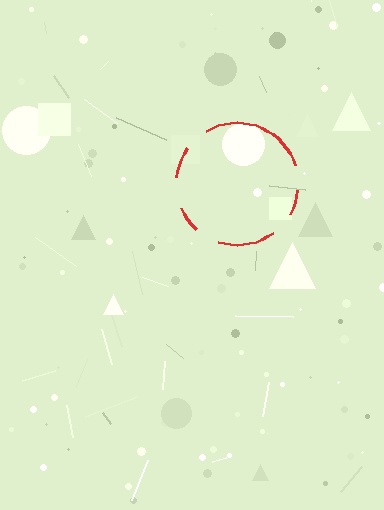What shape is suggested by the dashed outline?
The dashed outline suggests a circle.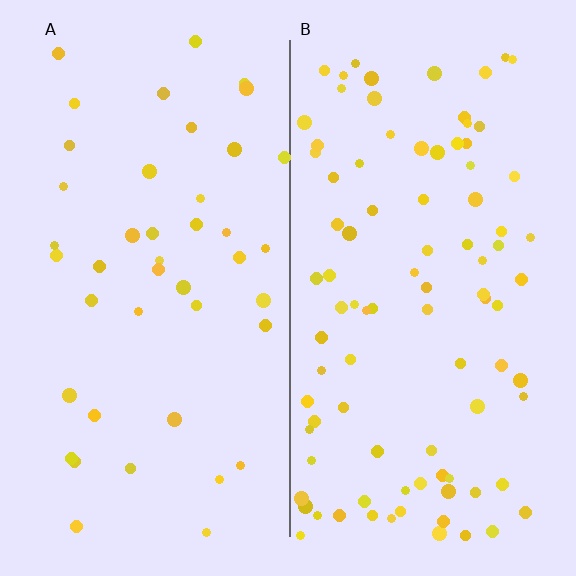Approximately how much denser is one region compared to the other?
Approximately 2.2× — region B over region A.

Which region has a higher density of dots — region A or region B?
B (the right).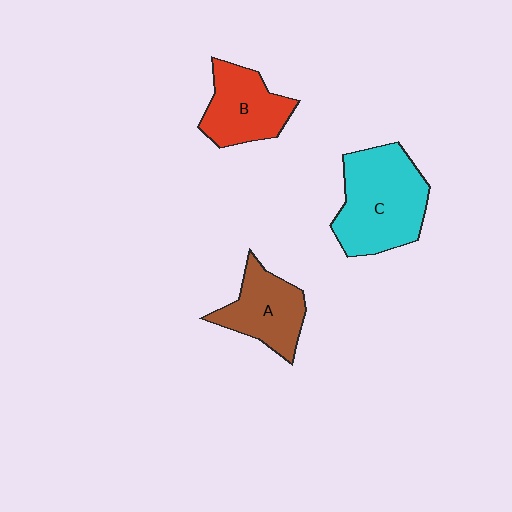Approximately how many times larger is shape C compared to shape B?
Approximately 1.5 times.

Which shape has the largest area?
Shape C (cyan).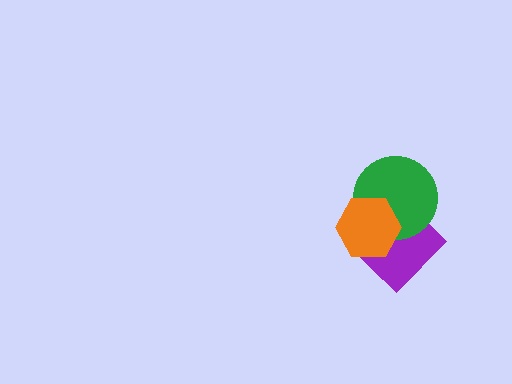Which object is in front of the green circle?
The orange hexagon is in front of the green circle.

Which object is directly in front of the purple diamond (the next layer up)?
The green circle is directly in front of the purple diamond.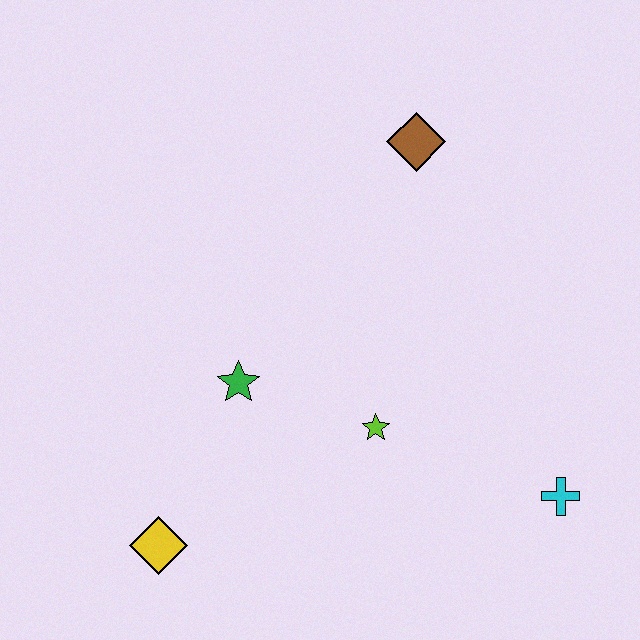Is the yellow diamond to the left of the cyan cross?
Yes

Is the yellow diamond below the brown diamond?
Yes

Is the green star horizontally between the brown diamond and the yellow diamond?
Yes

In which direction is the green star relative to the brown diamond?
The green star is below the brown diamond.